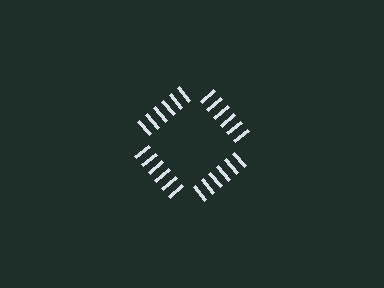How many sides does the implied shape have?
4 sides — the line-ends trace a square.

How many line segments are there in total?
24 — 6 along each of the 4 edges.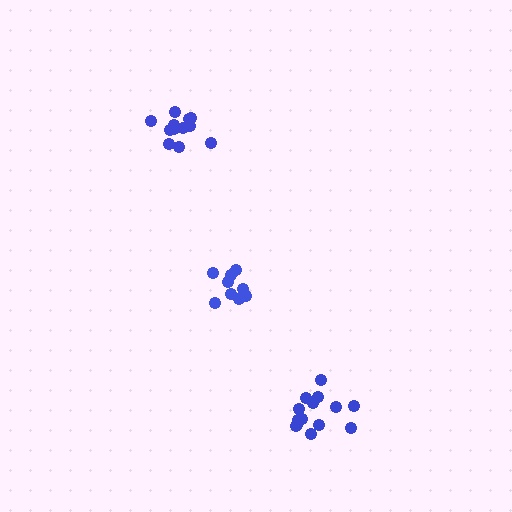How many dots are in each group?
Group 1: 14 dots, Group 2: 12 dots, Group 3: 9 dots (35 total).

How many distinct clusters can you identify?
There are 3 distinct clusters.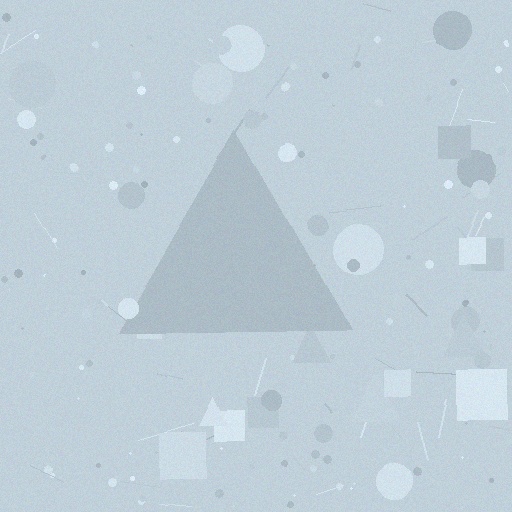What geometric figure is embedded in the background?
A triangle is embedded in the background.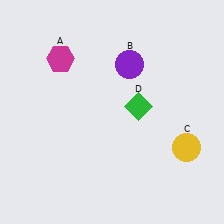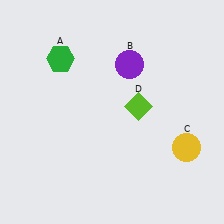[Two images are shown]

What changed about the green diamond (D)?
In Image 1, D is green. In Image 2, it changed to lime.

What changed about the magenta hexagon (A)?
In Image 1, A is magenta. In Image 2, it changed to green.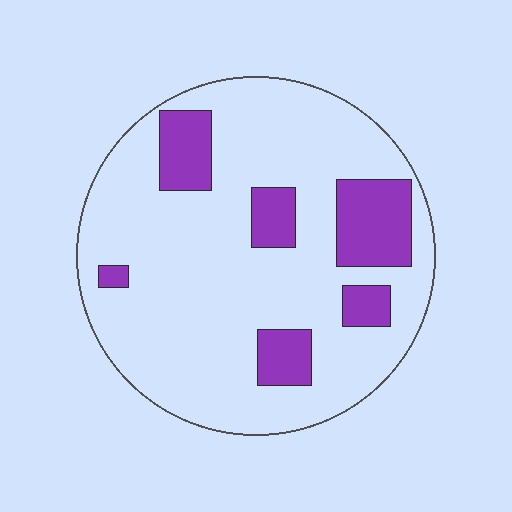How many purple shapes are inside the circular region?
6.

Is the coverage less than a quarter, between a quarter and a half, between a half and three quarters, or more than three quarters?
Less than a quarter.